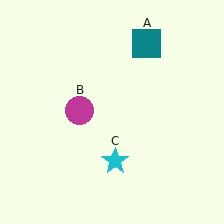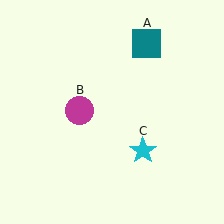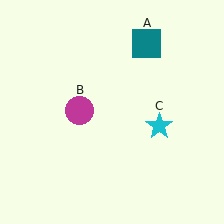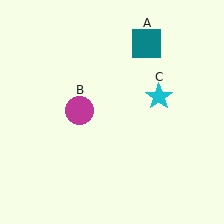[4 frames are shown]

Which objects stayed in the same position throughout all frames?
Teal square (object A) and magenta circle (object B) remained stationary.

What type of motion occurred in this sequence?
The cyan star (object C) rotated counterclockwise around the center of the scene.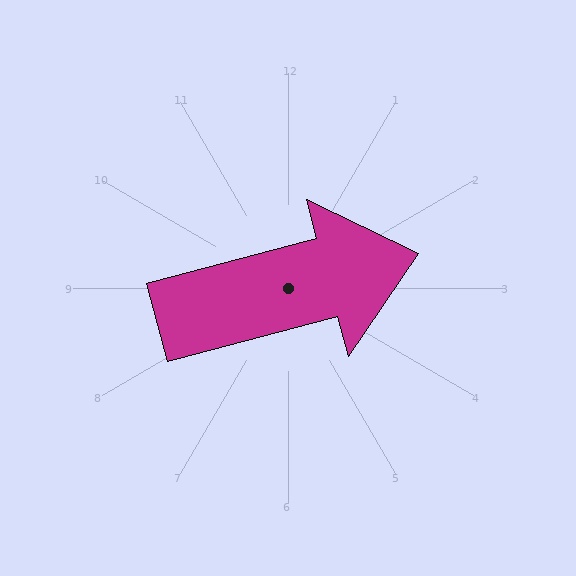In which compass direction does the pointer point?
East.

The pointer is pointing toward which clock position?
Roughly 3 o'clock.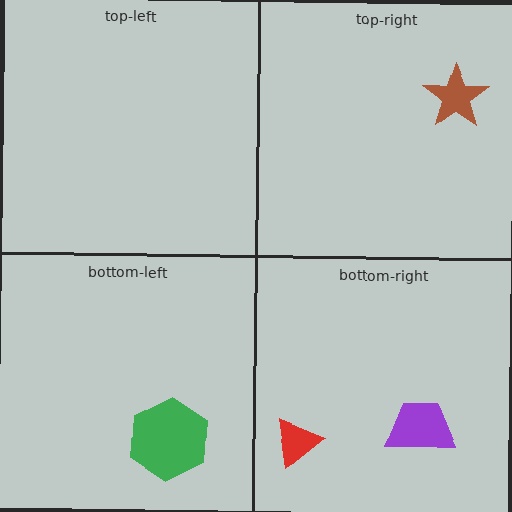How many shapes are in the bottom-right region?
2.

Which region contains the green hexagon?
The bottom-left region.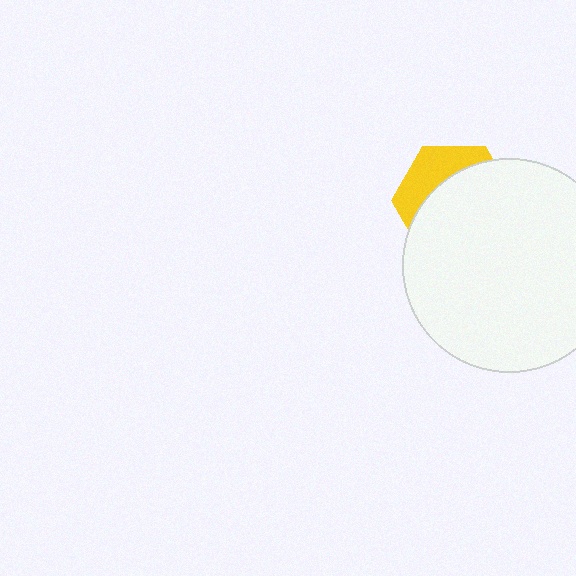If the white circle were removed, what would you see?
You would see the complete yellow hexagon.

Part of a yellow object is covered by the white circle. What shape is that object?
It is a hexagon.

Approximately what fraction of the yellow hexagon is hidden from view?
Roughly 68% of the yellow hexagon is hidden behind the white circle.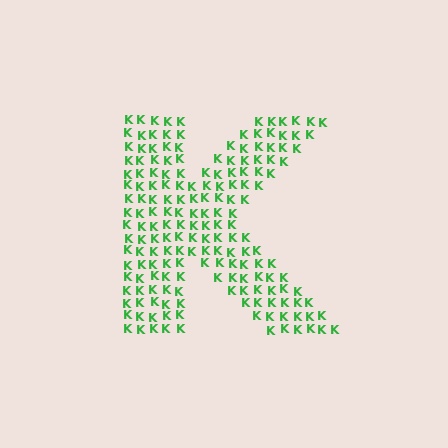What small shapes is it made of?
It is made of small letter K's.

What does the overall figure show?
The overall figure shows the letter K.